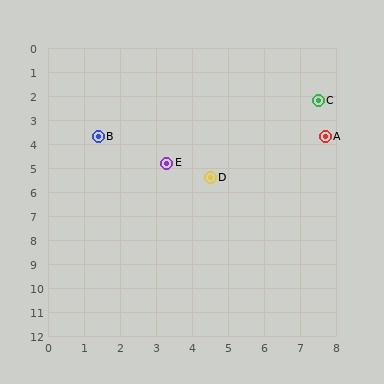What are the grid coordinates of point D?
Point D is at approximately (4.5, 5.4).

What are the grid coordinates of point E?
Point E is at approximately (3.3, 4.8).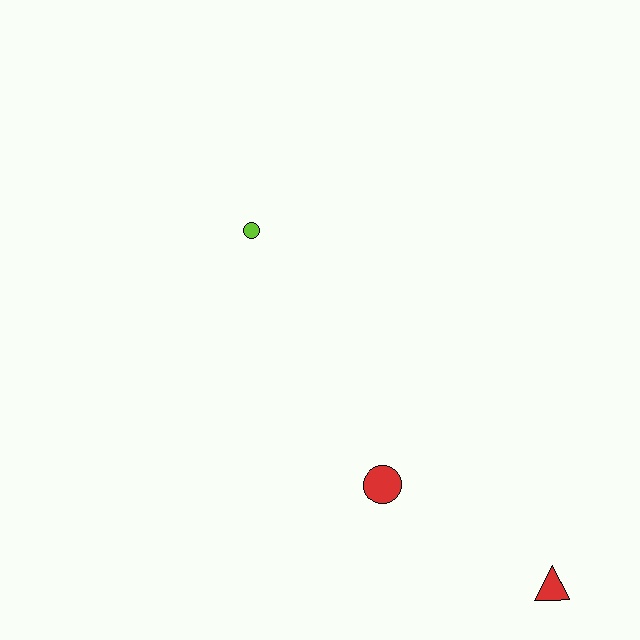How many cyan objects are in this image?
There are no cyan objects.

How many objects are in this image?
There are 3 objects.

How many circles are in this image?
There are 2 circles.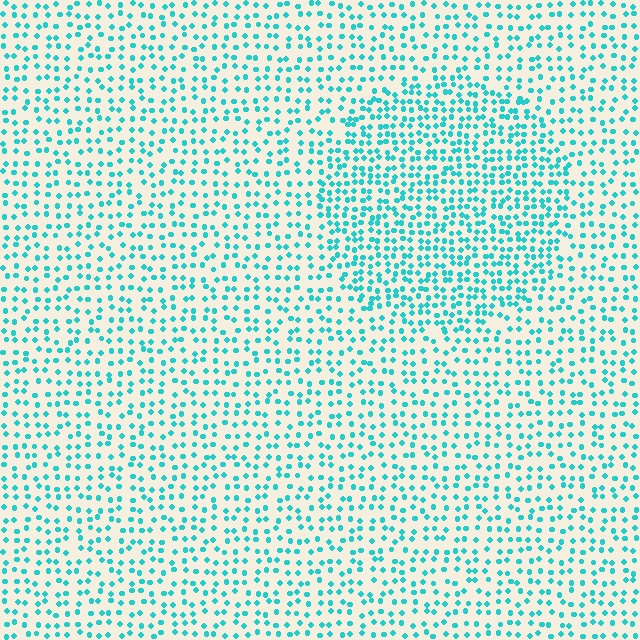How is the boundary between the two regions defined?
The boundary is defined by a change in element density (approximately 1.7x ratio). All elements are the same color, size, and shape.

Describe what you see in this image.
The image contains small cyan elements arranged at two different densities. A circle-shaped region is visible where the elements are more densely packed than the surrounding area.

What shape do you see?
I see a circle.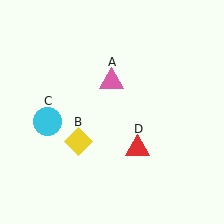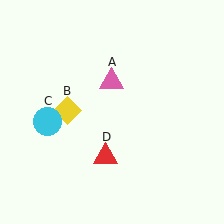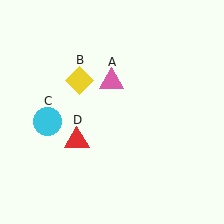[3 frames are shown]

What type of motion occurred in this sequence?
The yellow diamond (object B), red triangle (object D) rotated clockwise around the center of the scene.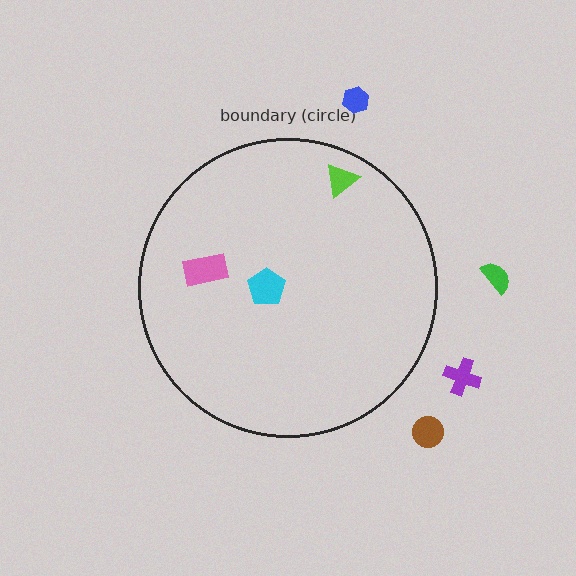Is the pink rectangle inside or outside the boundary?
Inside.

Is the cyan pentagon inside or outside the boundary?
Inside.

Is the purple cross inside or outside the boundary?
Outside.